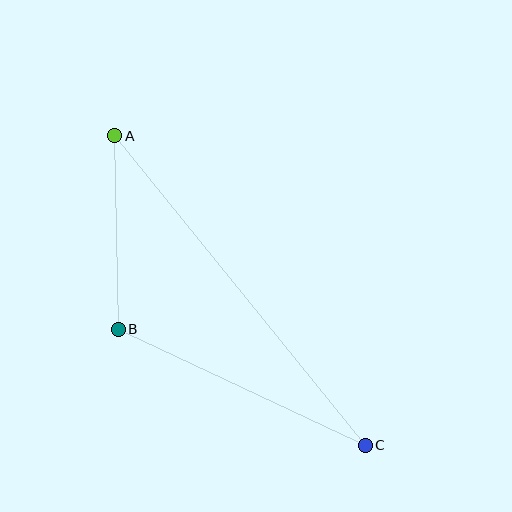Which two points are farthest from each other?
Points A and C are farthest from each other.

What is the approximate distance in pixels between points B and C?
The distance between B and C is approximately 273 pixels.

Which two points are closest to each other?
Points A and B are closest to each other.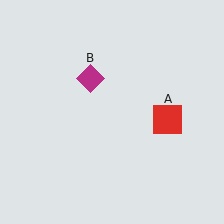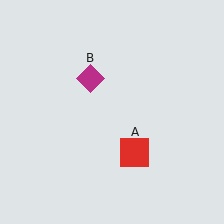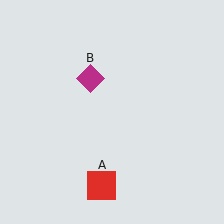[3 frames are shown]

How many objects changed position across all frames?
1 object changed position: red square (object A).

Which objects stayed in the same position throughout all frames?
Magenta diamond (object B) remained stationary.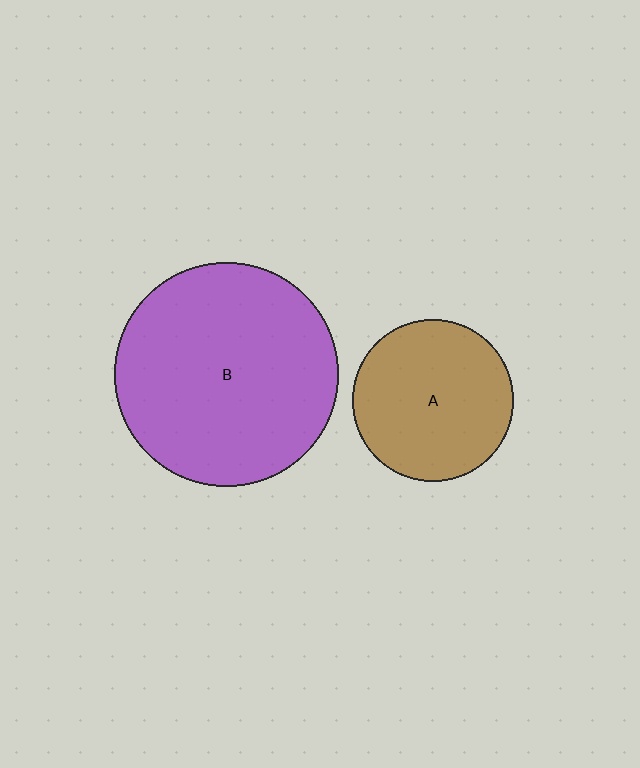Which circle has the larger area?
Circle B (purple).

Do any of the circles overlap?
No, none of the circles overlap.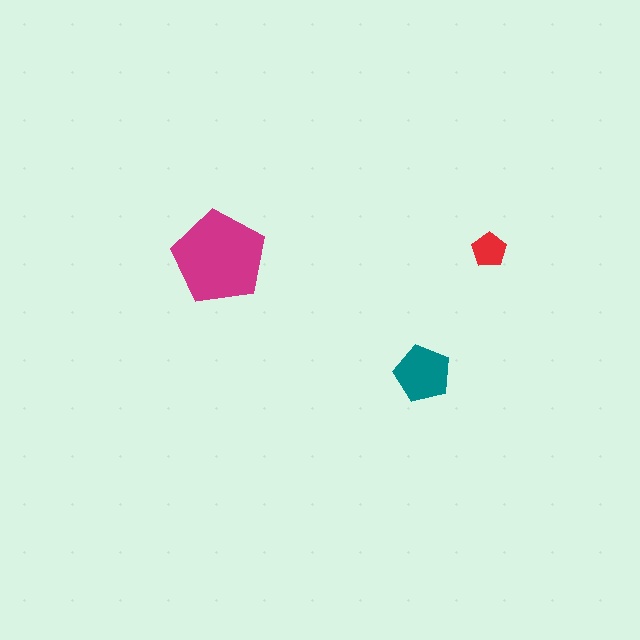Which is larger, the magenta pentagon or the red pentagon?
The magenta one.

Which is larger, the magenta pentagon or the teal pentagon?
The magenta one.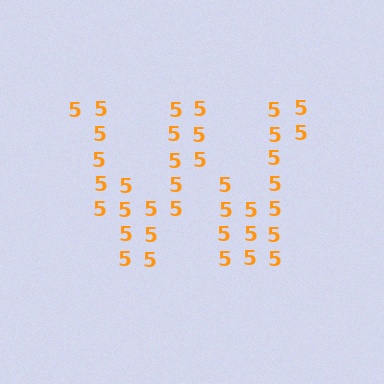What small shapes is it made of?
It is made of small digit 5's.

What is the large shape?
The large shape is the letter W.